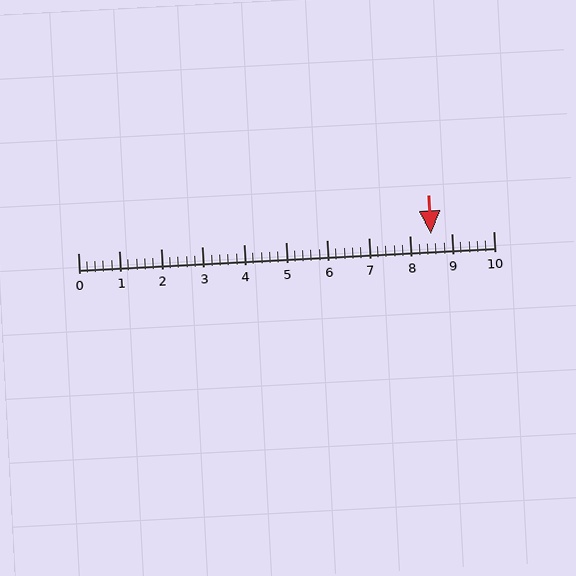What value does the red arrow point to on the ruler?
The red arrow points to approximately 8.5.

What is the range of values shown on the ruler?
The ruler shows values from 0 to 10.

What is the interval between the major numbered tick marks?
The major tick marks are spaced 1 units apart.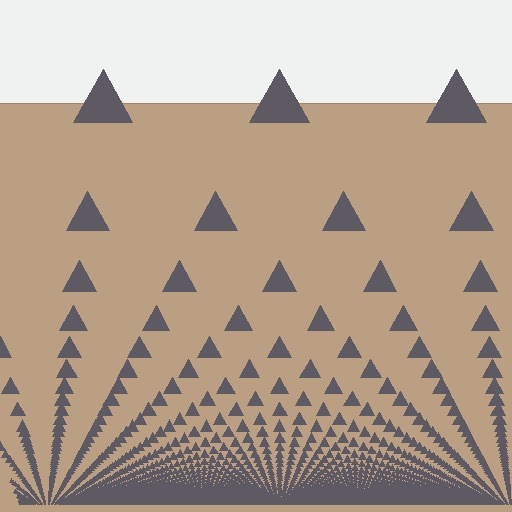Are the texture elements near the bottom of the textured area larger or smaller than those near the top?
Smaller. The gradient is inverted — elements near the bottom are smaller and denser.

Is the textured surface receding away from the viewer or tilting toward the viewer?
The surface appears to tilt toward the viewer. Texture elements get larger and sparser toward the top.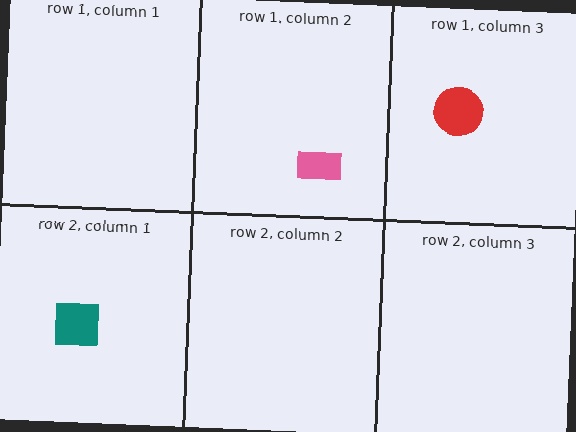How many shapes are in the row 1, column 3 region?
1.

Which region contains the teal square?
The row 2, column 1 region.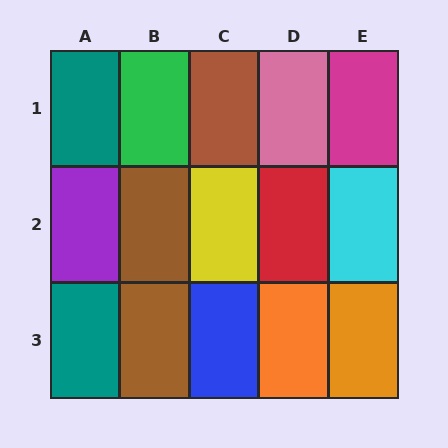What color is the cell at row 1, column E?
Magenta.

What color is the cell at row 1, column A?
Teal.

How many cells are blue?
1 cell is blue.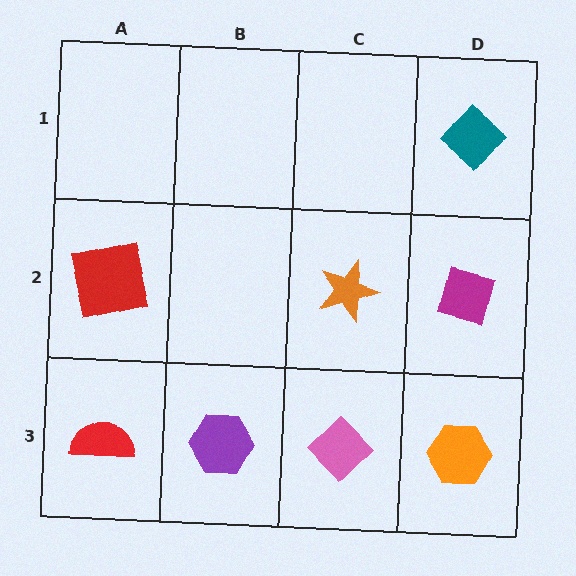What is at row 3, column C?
A pink diamond.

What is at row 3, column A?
A red semicircle.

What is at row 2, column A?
A red square.